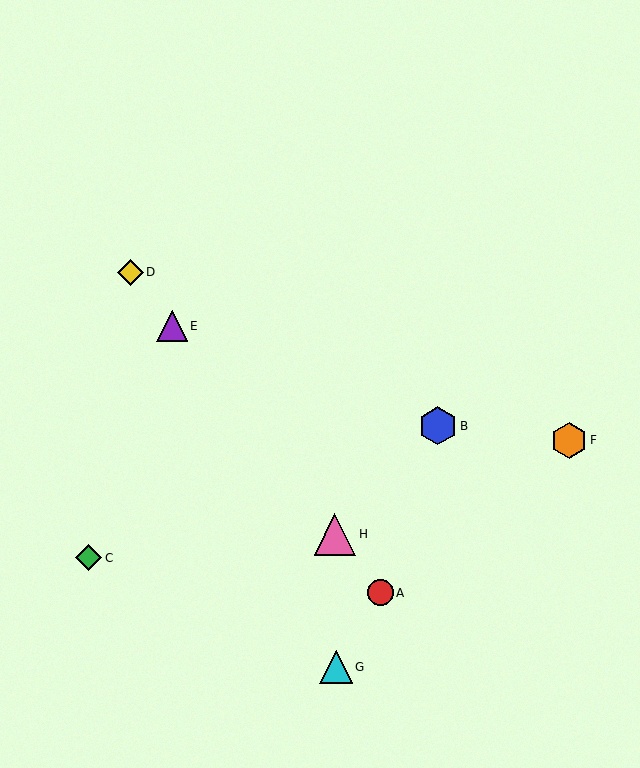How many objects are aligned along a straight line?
4 objects (A, D, E, H) are aligned along a straight line.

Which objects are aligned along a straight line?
Objects A, D, E, H are aligned along a straight line.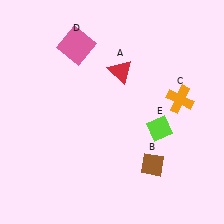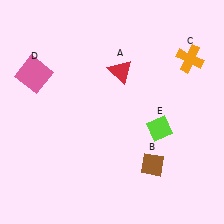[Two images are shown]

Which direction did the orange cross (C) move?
The orange cross (C) moved up.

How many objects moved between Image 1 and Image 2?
2 objects moved between the two images.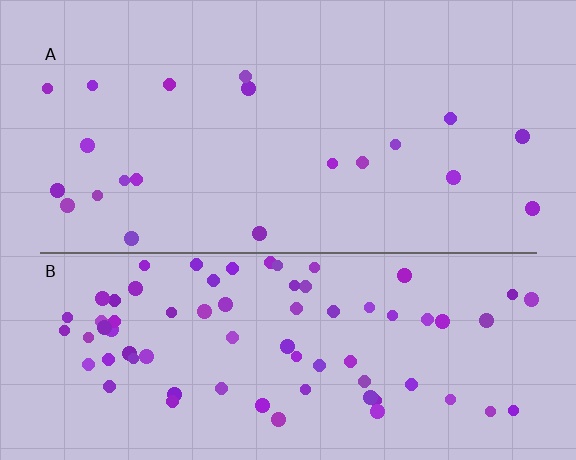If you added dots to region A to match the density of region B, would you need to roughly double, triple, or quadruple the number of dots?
Approximately quadruple.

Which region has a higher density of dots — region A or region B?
B (the bottom).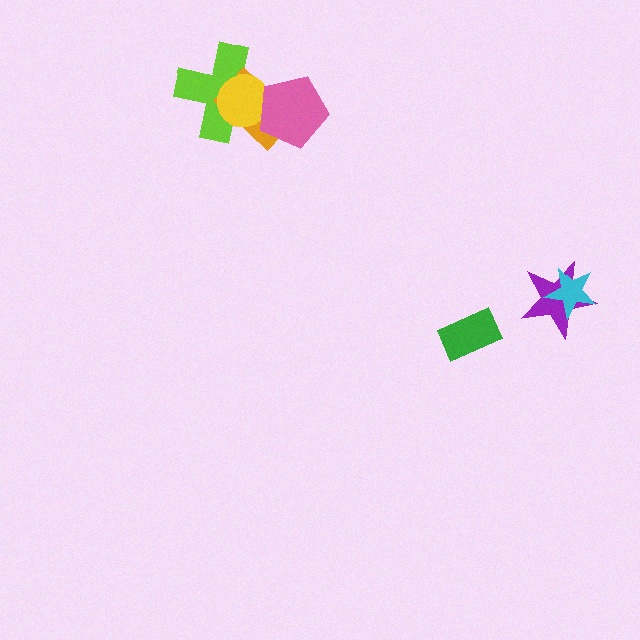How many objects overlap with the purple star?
1 object overlaps with the purple star.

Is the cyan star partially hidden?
No, no other shape covers it.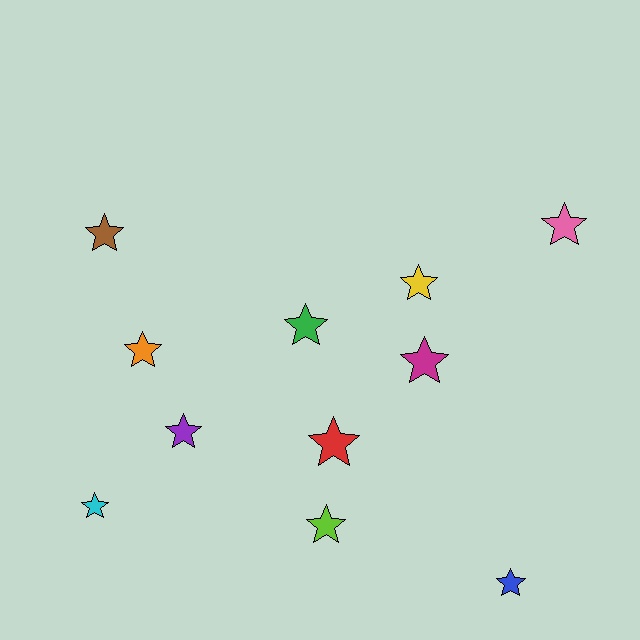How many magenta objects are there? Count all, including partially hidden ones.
There is 1 magenta object.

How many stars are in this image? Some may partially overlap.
There are 11 stars.